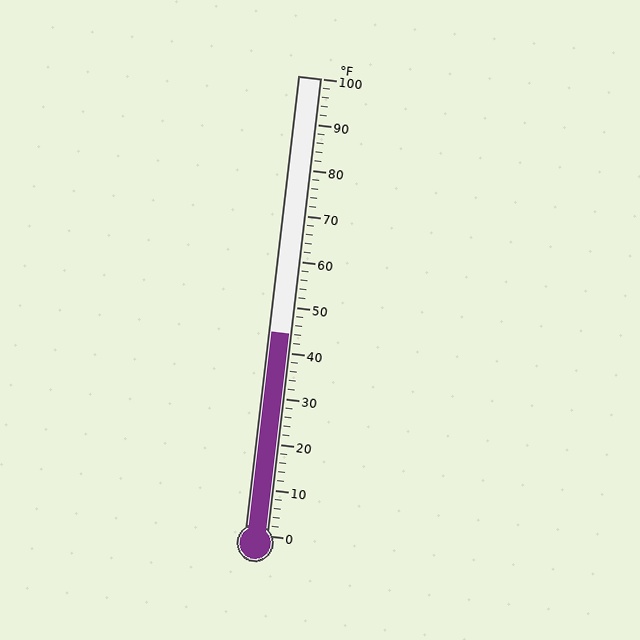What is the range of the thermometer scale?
The thermometer scale ranges from 0°F to 100°F.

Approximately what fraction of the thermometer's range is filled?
The thermometer is filled to approximately 45% of its range.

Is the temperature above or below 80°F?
The temperature is below 80°F.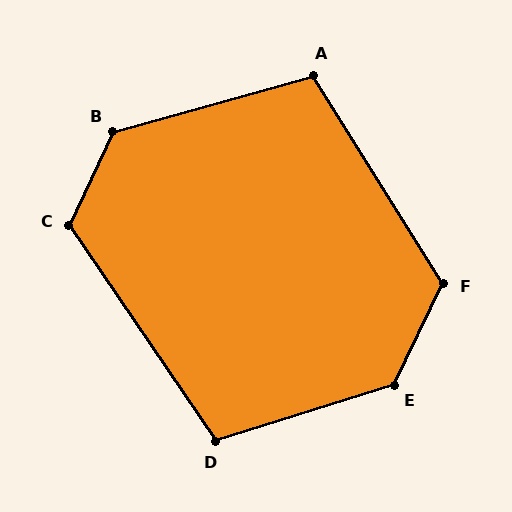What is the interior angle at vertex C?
Approximately 121 degrees (obtuse).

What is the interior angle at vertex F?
Approximately 122 degrees (obtuse).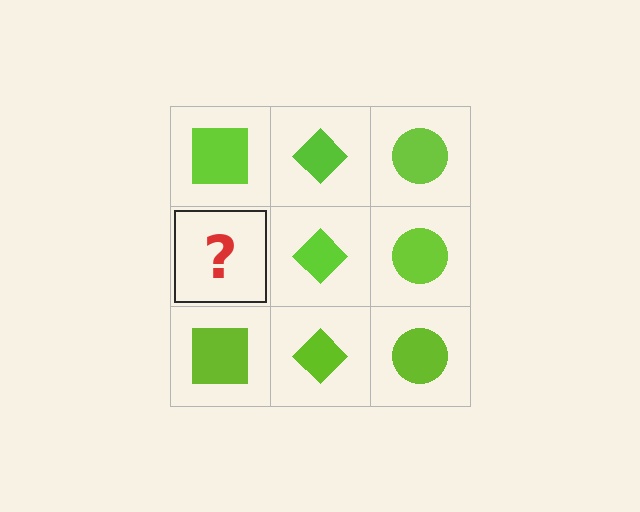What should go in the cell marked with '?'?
The missing cell should contain a lime square.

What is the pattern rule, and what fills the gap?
The rule is that each column has a consistent shape. The gap should be filled with a lime square.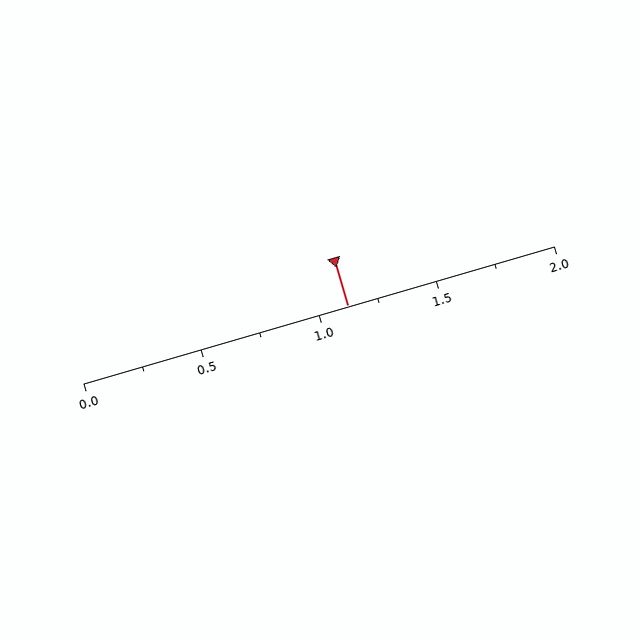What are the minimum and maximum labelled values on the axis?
The axis runs from 0.0 to 2.0.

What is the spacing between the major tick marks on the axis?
The major ticks are spaced 0.5 apart.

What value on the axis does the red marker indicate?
The marker indicates approximately 1.12.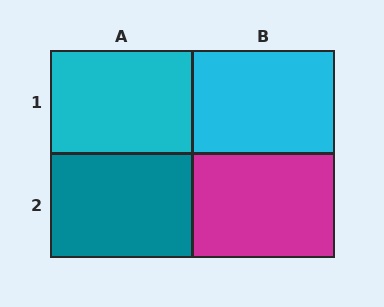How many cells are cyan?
2 cells are cyan.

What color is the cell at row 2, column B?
Magenta.